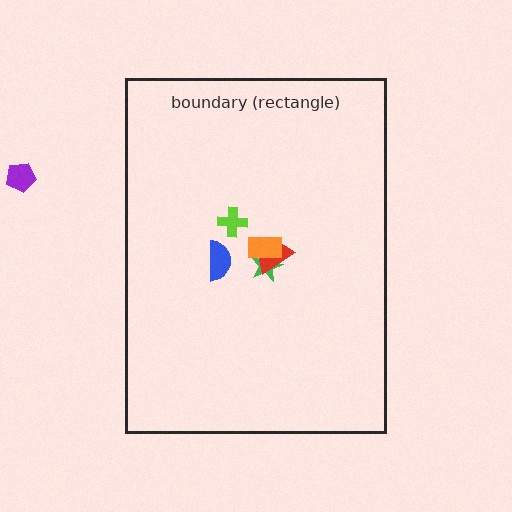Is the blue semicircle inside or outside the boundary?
Inside.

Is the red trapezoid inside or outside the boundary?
Inside.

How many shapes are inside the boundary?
5 inside, 1 outside.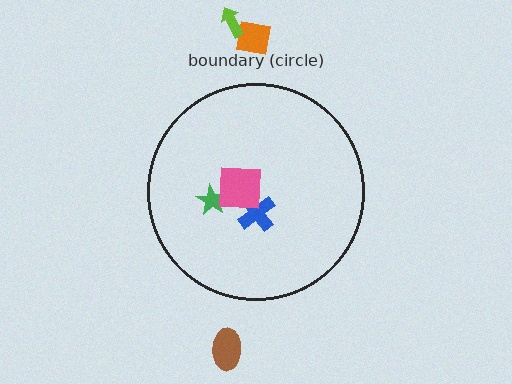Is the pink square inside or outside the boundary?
Inside.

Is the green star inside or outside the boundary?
Inside.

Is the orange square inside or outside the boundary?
Outside.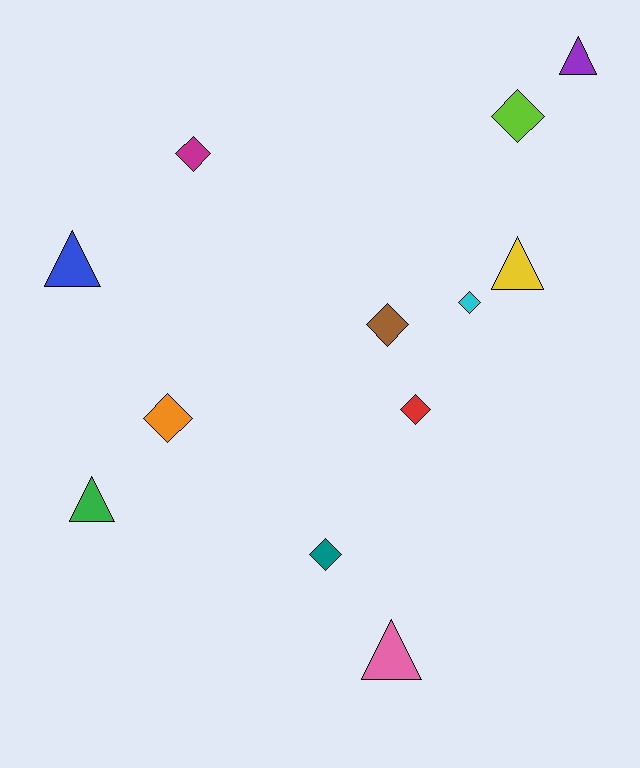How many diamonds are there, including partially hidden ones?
There are 7 diamonds.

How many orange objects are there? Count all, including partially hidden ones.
There is 1 orange object.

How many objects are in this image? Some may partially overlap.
There are 12 objects.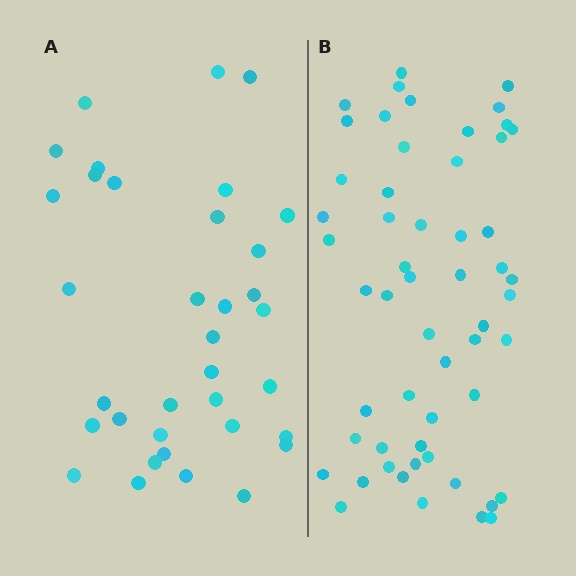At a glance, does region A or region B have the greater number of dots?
Region B (the right region) has more dots.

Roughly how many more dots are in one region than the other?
Region B has approximately 20 more dots than region A.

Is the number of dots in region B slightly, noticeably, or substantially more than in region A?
Region B has substantially more. The ratio is roughly 1.6 to 1.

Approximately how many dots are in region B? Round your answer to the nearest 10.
About 60 dots. (The exact count is 55, which rounds to 60.)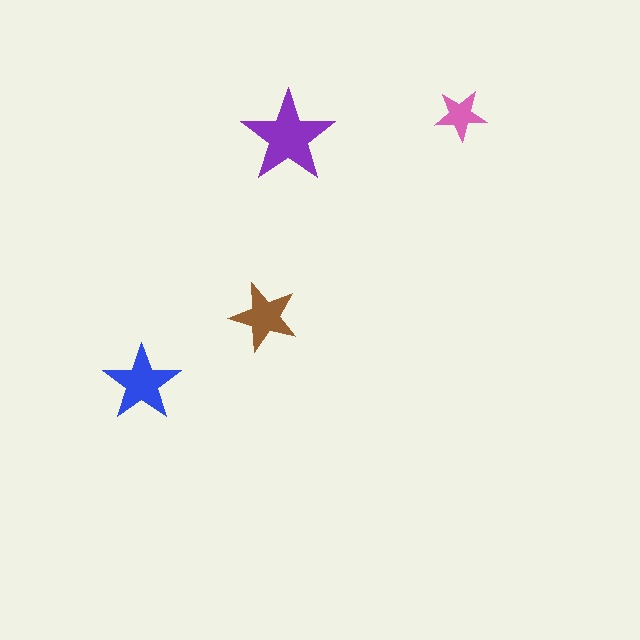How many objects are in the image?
There are 4 objects in the image.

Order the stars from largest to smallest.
the purple one, the blue one, the brown one, the pink one.